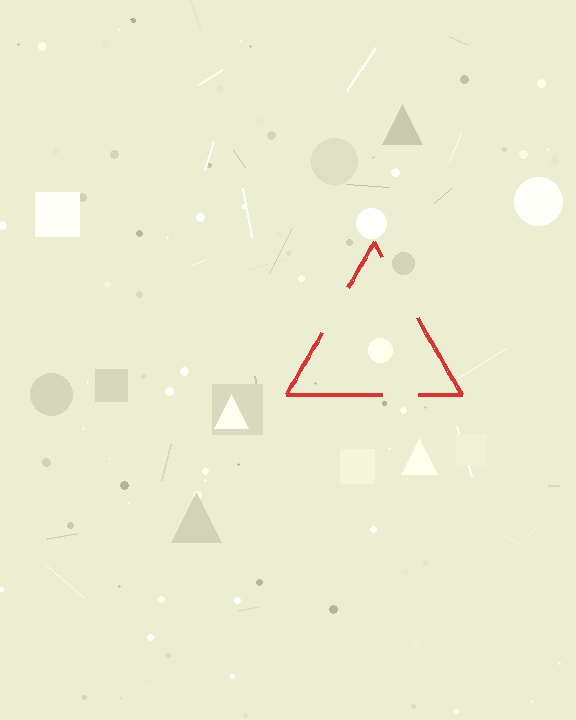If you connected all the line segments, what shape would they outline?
They would outline a triangle.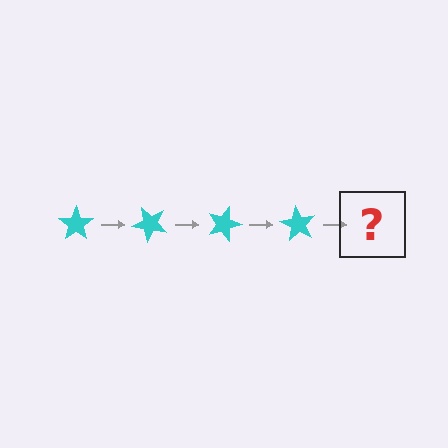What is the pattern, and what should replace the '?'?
The pattern is that the star rotates 45 degrees each step. The '?' should be a cyan star rotated 180 degrees.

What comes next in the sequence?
The next element should be a cyan star rotated 180 degrees.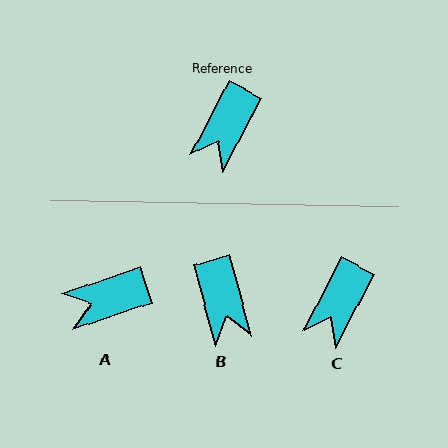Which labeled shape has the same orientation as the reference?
C.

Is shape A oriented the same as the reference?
No, it is off by about 43 degrees.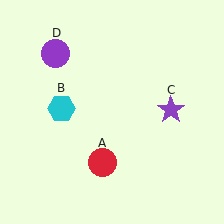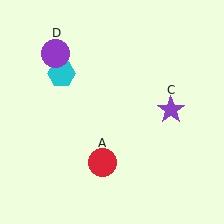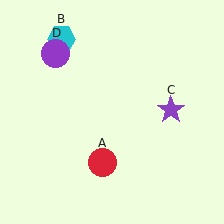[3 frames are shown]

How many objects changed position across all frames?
1 object changed position: cyan hexagon (object B).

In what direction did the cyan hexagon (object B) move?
The cyan hexagon (object B) moved up.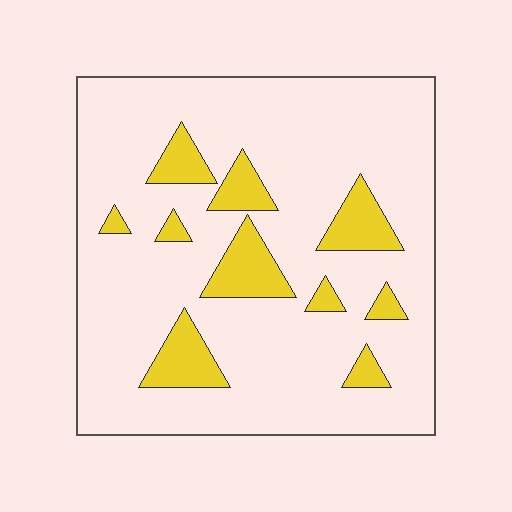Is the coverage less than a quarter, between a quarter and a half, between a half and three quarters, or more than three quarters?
Less than a quarter.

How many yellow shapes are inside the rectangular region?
10.